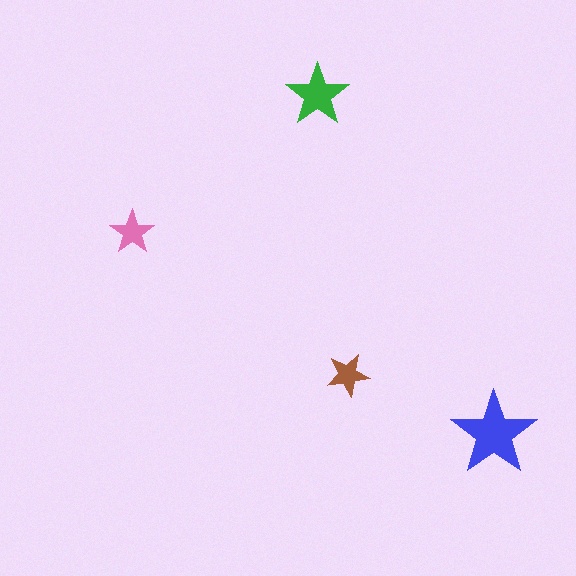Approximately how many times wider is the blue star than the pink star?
About 2 times wider.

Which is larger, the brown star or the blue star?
The blue one.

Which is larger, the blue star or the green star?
The blue one.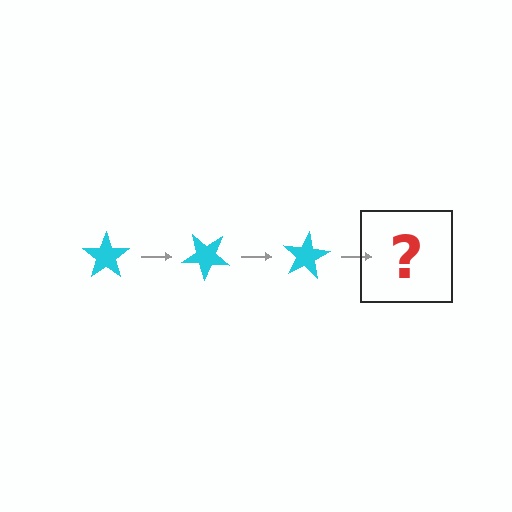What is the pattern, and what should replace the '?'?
The pattern is that the star rotates 40 degrees each step. The '?' should be a cyan star rotated 120 degrees.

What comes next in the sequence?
The next element should be a cyan star rotated 120 degrees.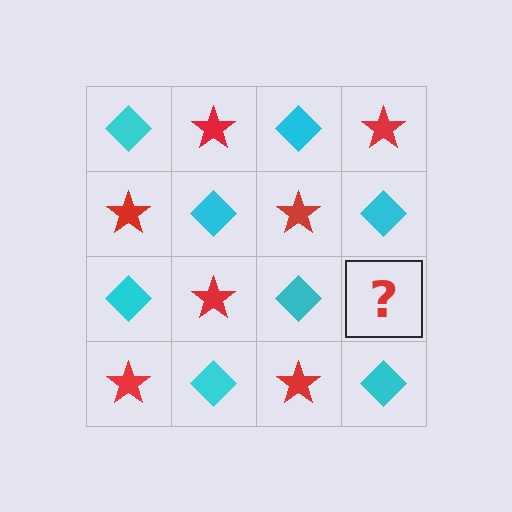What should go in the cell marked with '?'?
The missing cell should contain a red star.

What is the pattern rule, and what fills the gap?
The rule is that it alternates cyan diamond and red star in a checkerboard pattern. The gap should be filled with a red star.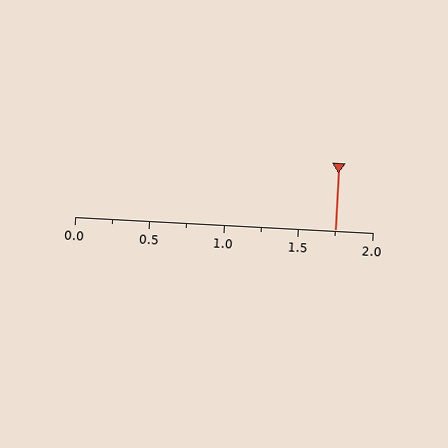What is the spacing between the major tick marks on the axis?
The major ticks are spaced 0.5 apart.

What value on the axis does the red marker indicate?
The marker indicates approximately 1.75.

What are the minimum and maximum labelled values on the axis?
The axis runs from 0.0 to 2.0.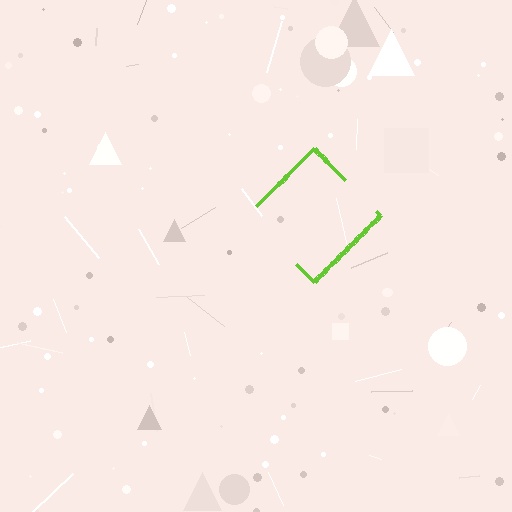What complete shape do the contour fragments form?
The contour fragments form a diamond.